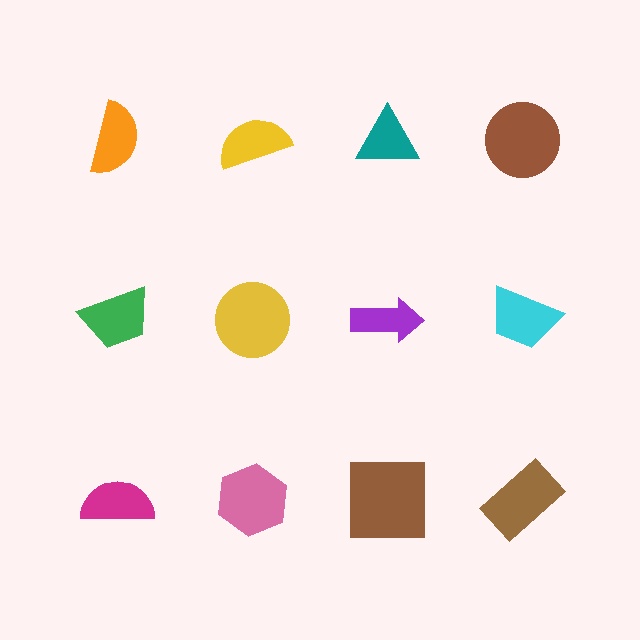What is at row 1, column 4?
A brown circle.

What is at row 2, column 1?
A green trapezoid.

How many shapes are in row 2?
4 shapes.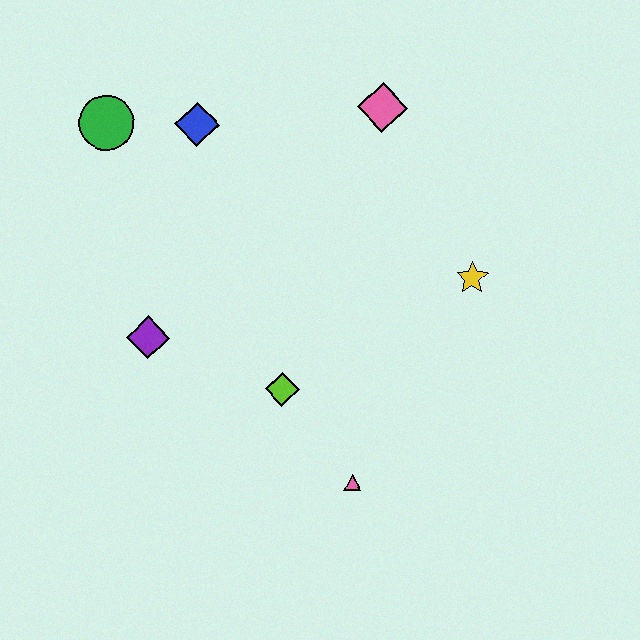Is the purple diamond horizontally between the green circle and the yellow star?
Yes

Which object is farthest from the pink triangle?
The green circle is farthest from the pink triangle.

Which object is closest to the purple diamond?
The lime diamond is closest to the purple diamond.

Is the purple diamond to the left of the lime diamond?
Yes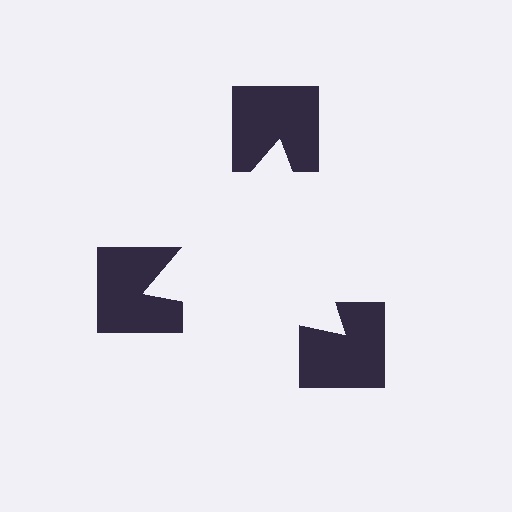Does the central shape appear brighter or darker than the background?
It typically appears slightly brighter than the background, even though no actual brightness change is drawn.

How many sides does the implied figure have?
3 sides.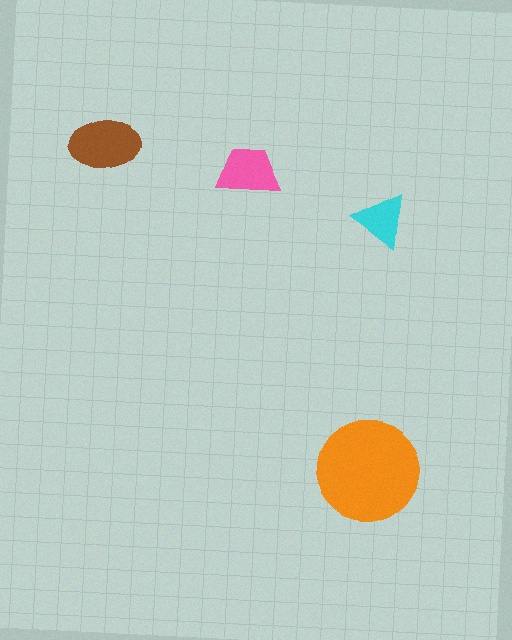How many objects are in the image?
There are 4 objects in the image.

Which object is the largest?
The orange circle.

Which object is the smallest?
The cyan triangle.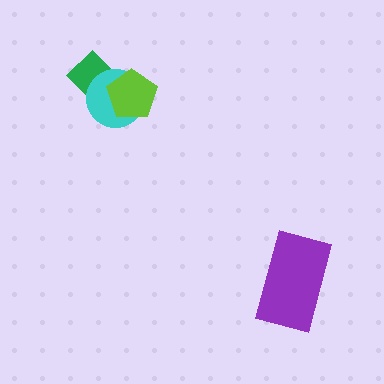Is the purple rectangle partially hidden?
No, no other shape covers it.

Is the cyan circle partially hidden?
Yes, it is partially covered by another shape.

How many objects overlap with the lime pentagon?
2 objects overlap with the lime pentagon.